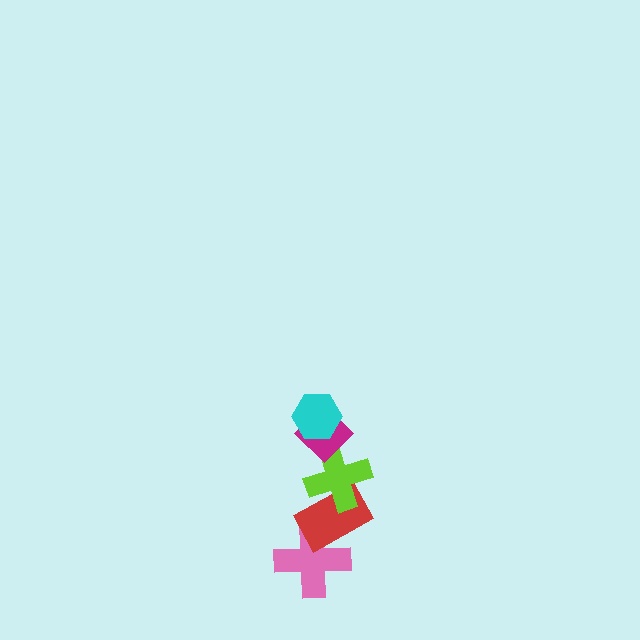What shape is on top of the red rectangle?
The lime cross is on top of the red rectangle.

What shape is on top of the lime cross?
The magenta diamond is on top of the lime cross.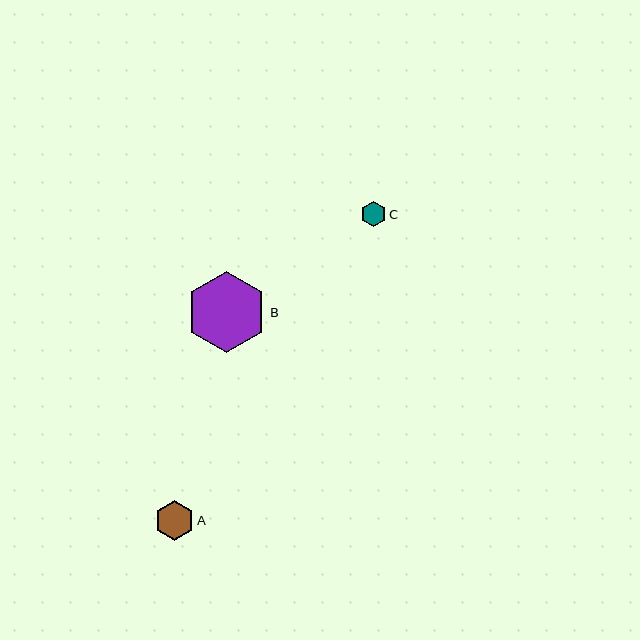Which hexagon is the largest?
Hexagon B is the largest with a size of approximately 81 pixels.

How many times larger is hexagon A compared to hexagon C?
Hexagon A is approximately 1.6 times the size of hexagon C.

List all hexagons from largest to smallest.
From largest to smallest: B, A, C.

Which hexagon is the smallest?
Hexagon C is the smallest with a size of approximately 25 pixels.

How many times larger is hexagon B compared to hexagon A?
Hexagon B is approximately 2.1 times the size of hexagon A.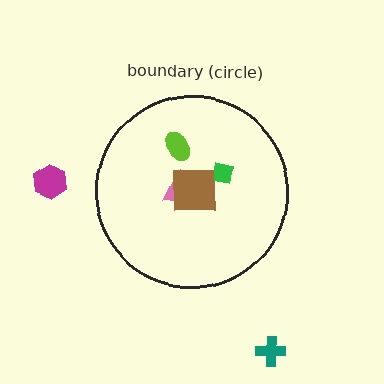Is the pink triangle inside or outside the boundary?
Inside.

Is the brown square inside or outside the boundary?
Inside.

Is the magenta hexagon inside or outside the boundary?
Outside.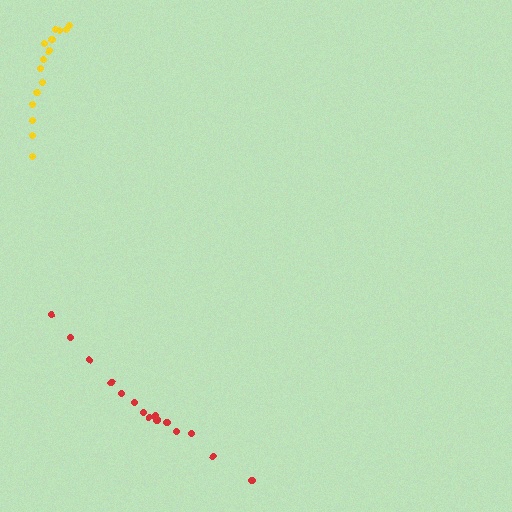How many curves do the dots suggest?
There are 2 distinct paths.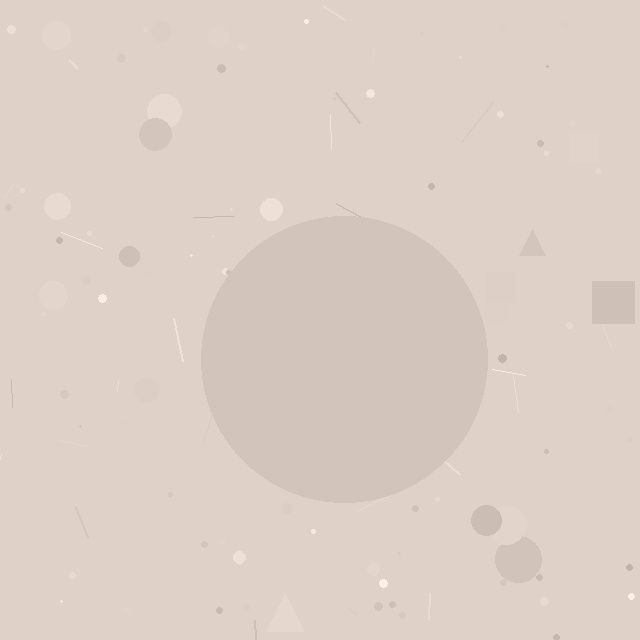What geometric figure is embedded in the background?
A circle is embedded in the background.